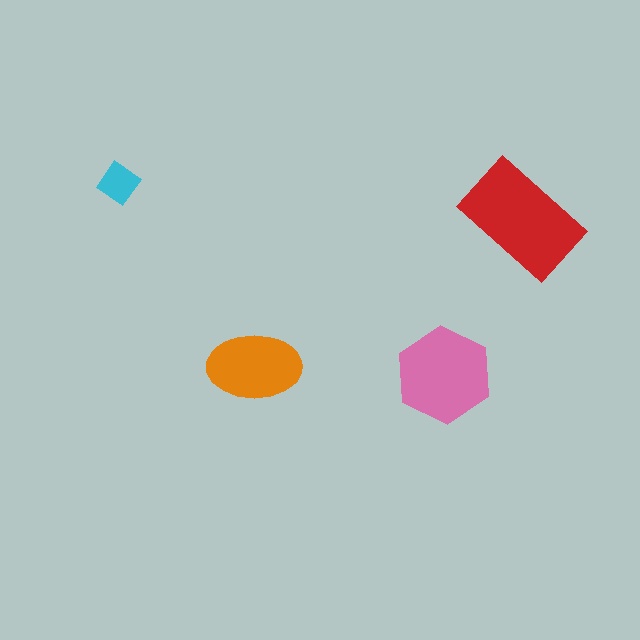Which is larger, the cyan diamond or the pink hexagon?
The pink hexagon.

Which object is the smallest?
The cyan diamond.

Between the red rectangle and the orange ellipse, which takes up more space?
The red rectangle.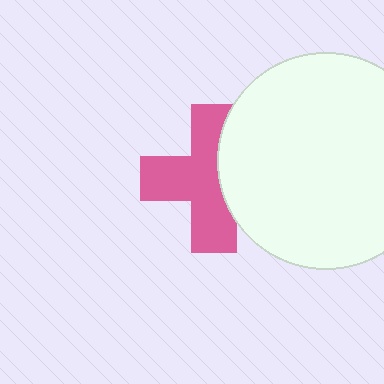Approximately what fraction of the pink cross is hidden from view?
Roughly 35% of the pink cross is hidden behind the white circle.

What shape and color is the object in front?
The object in front is a white circle.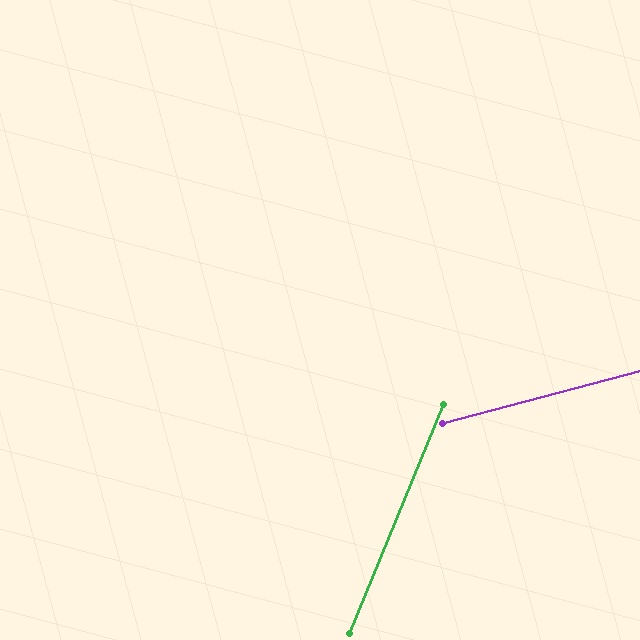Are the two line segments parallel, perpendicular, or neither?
Neither parallel nor perpendicular — they differ by about 53°.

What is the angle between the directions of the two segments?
Approximately 53 degrees.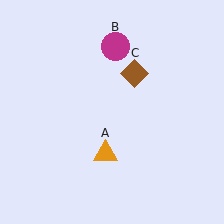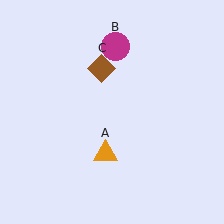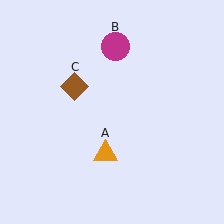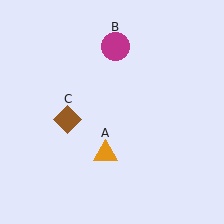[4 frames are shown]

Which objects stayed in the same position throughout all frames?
Orange triangle (object A) and magenta circle (object B) remained stationary.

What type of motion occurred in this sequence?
The brown diamond (object C) rotated counterclockwise around the center of the scene.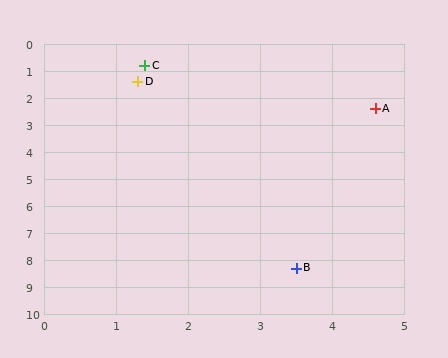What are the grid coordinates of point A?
Point A is at approximately (4.6, 2.4).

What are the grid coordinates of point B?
Point B is at approximately (3.5, 8.3).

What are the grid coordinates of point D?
Point D is at approximately (1.3, 1.4).